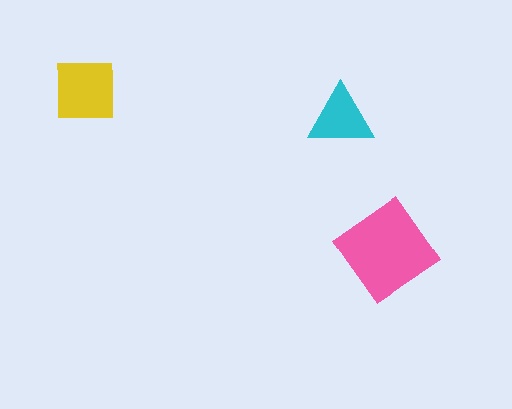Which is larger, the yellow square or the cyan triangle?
The yellow square.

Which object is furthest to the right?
The pink diamond is rightmost.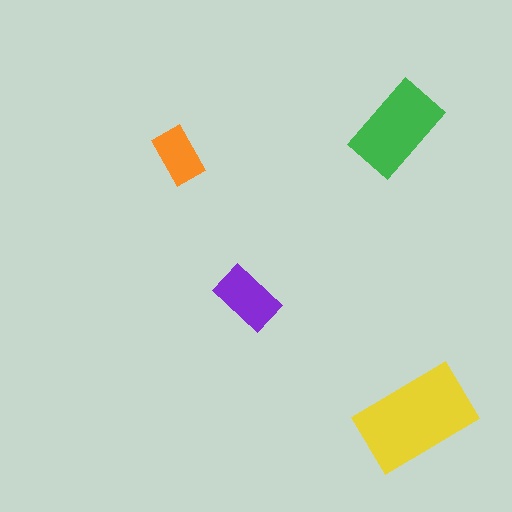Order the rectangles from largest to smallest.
the yellow one, the green one, the purple one, the orange one.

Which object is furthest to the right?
The yellow rectangle is rightmost.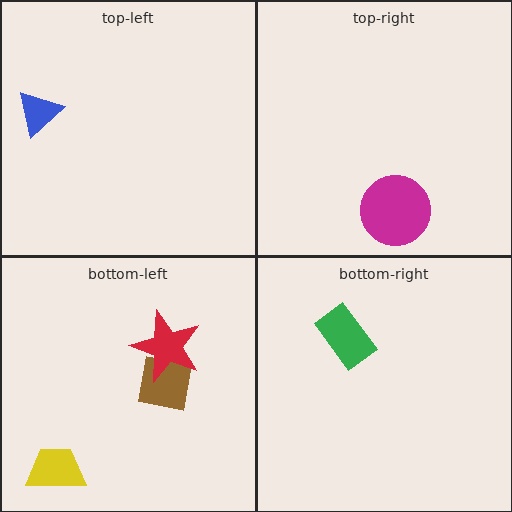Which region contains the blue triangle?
The top-left region.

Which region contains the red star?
The bottom-left region.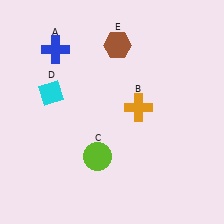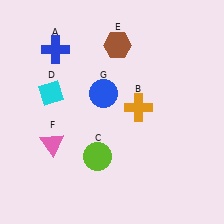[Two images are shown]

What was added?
A pink triangle (F), a blue circle (G) were added in Image 2.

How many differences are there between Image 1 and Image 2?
There are 2 differences between the two images.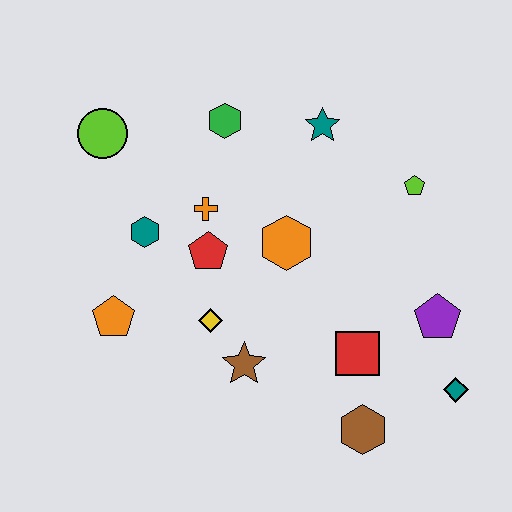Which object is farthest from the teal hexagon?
The teal diamond is farthest from the teal hexagon.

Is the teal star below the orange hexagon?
No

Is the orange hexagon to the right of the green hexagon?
Yes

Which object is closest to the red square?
The brown hexagon is closest to the red square.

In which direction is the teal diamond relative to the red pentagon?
The teal diamond is to the right of the red pentagon.